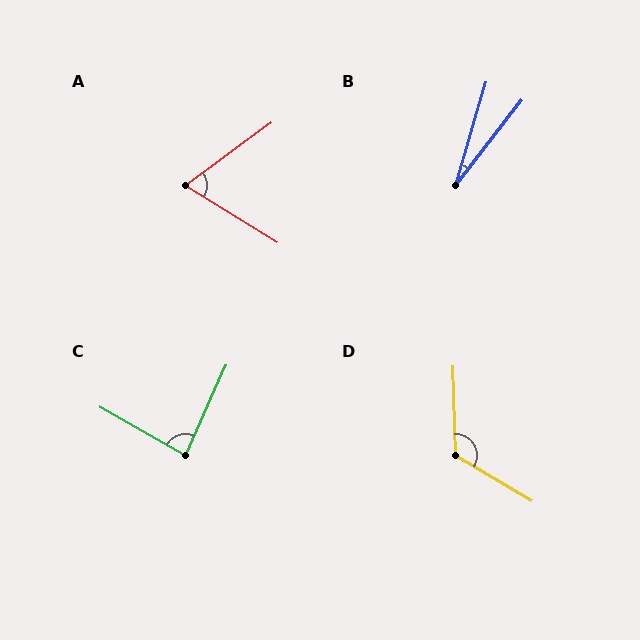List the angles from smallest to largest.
B (22°), A (68°), C (85°), D (123°).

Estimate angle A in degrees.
Approximately 68 degrees.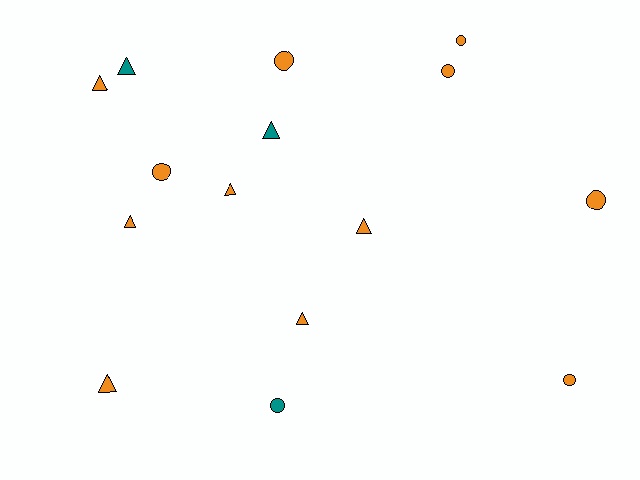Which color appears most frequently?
Orange, with 12 objects.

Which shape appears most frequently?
Triangle, with 8 objects.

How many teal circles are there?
There is 1 teal circle.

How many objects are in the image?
There are 15 objects.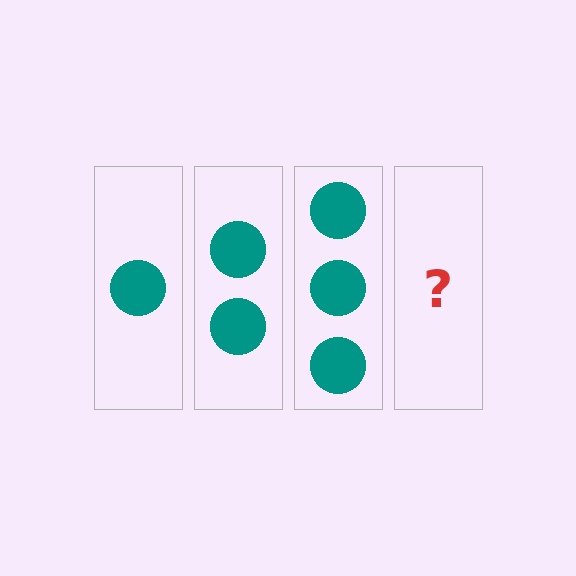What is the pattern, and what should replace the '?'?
The pattern is that each step adds one more circle. The '?' should be 4 circles.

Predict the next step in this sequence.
The next step is 4 circles.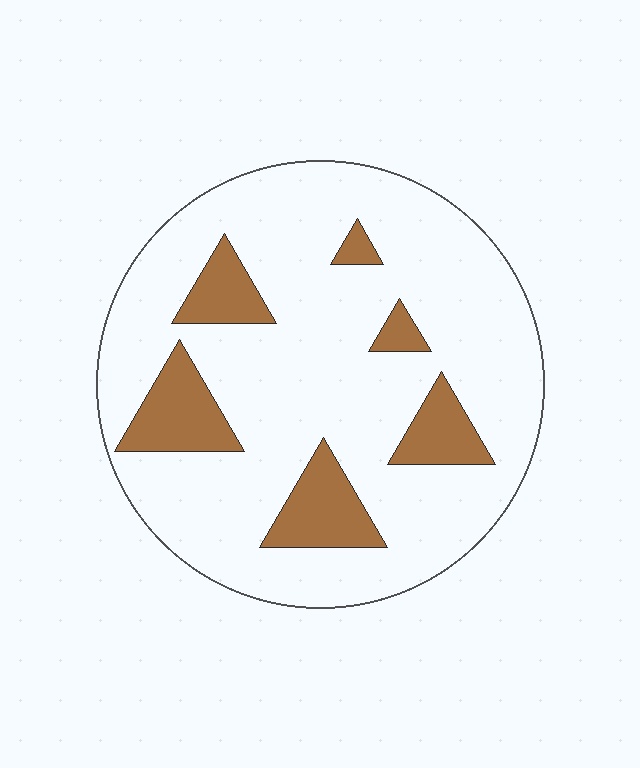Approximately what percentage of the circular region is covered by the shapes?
Approximately 20%.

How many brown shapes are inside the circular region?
6.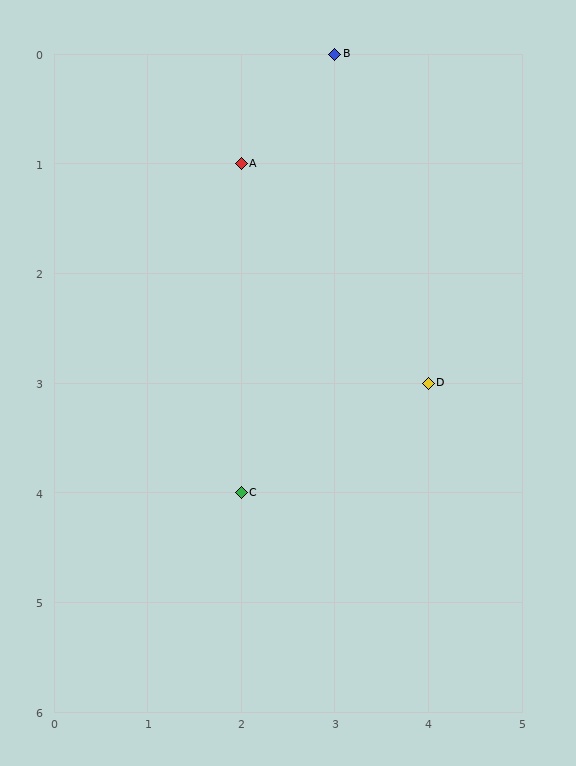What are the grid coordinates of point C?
Point C is at grid coordinates (2, 4).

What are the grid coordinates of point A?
Point A is at grid coordinates (2, 1).